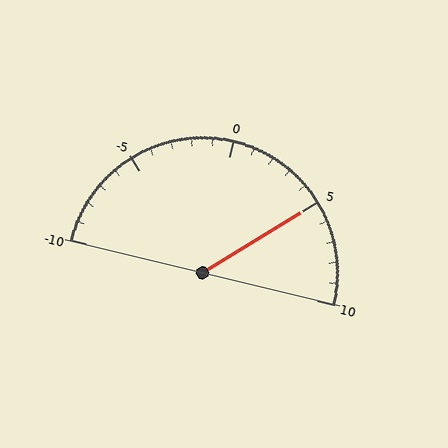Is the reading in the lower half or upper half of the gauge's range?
The reading is in the upper half of the range (-10 to 10).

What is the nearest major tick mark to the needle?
The nearest major tick mark is 5.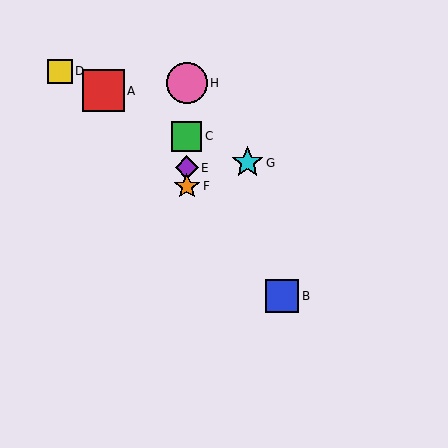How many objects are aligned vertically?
4 objects (C, E, F, H) are aligned vertically.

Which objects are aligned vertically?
Objects C, E, F, H are aligned vertically.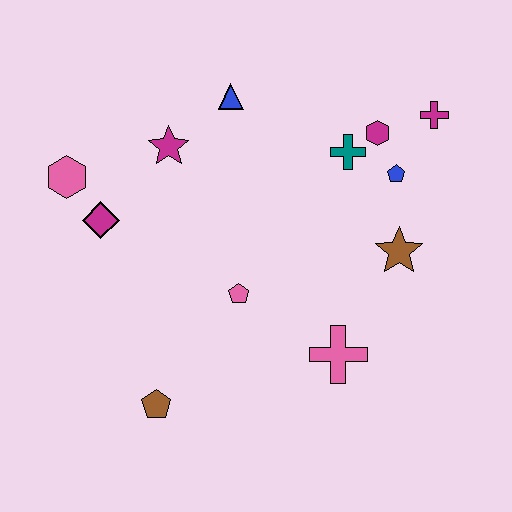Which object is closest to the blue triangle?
The magenta star is closest to the blue triangle.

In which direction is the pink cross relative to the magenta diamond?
The pink cross is to the right of the magenta diamond.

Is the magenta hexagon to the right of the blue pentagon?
No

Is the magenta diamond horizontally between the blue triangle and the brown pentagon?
No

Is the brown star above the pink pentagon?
Yes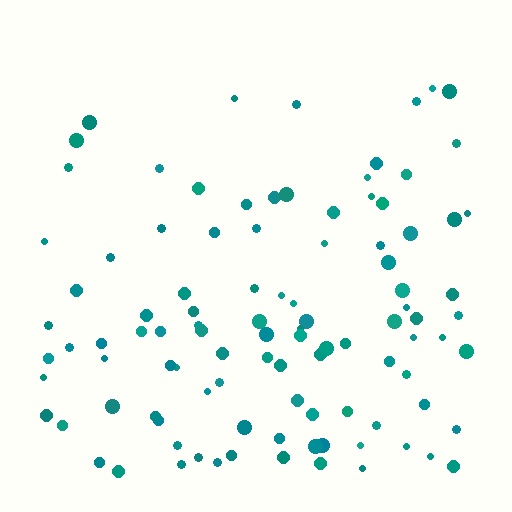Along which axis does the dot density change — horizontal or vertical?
Vertical.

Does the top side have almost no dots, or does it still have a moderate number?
Still a moderate number, just noticeably fewer than the bottom.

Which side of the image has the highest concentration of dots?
The bottom.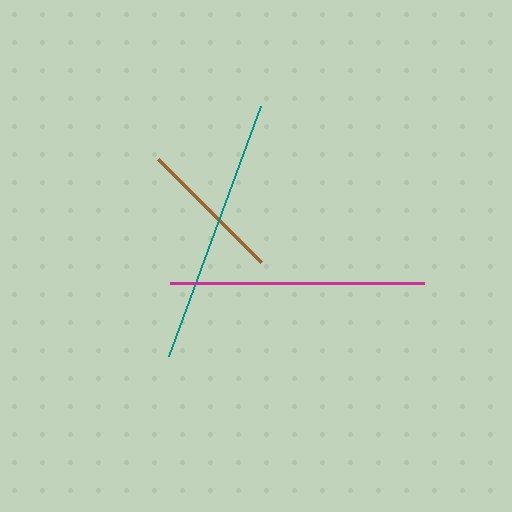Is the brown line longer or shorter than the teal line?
The teal line is longer than the brown line.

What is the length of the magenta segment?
The magenta segment is approximately 253 pixels long.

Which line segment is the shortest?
The brown line is the shortest at approximately 146 pixels.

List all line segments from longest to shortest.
From longest to shortest: teal, magenta, brown.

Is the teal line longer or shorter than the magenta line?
The teal line is longer than the magenta line.